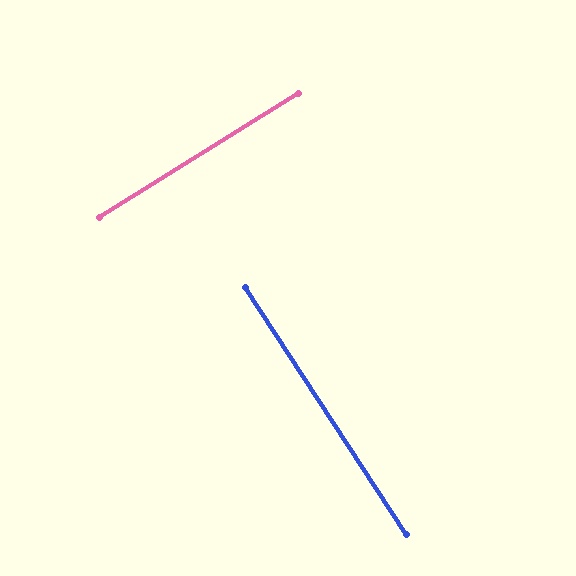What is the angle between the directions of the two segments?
Approximately 89 degrees.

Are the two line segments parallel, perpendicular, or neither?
Perpendicular — they meet at approximately 89°.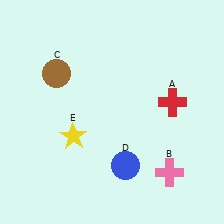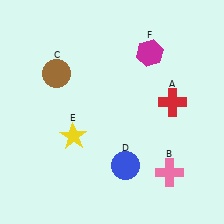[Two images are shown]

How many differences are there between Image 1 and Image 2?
There is 1 difference between the two images.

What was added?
A magenta hexagon (F) was added in Image 2.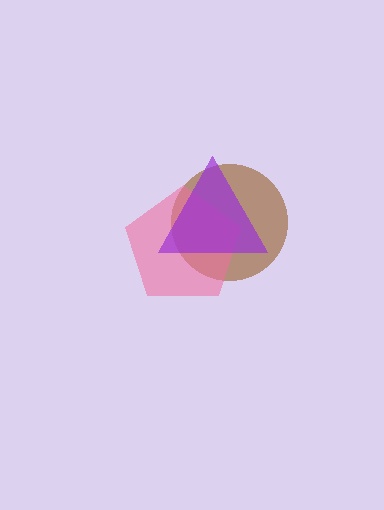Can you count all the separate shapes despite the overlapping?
Yes, there are 3 separate shapes.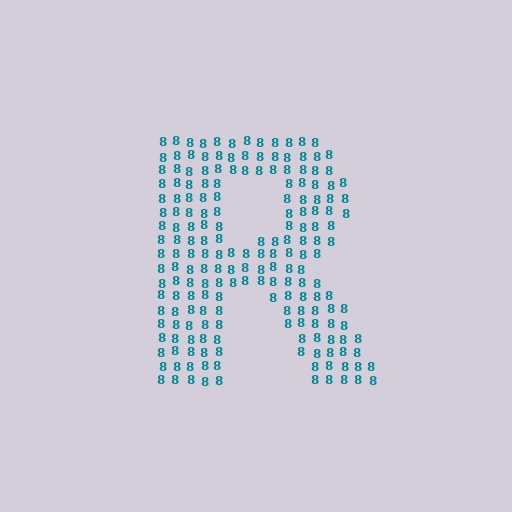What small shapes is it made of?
It is made of small digit 8's.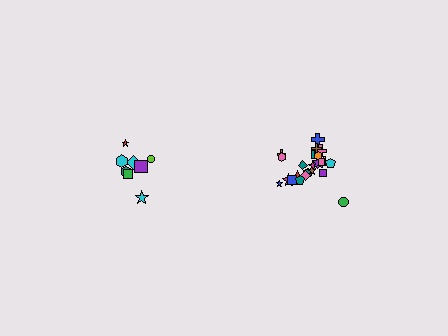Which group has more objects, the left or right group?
The right group.